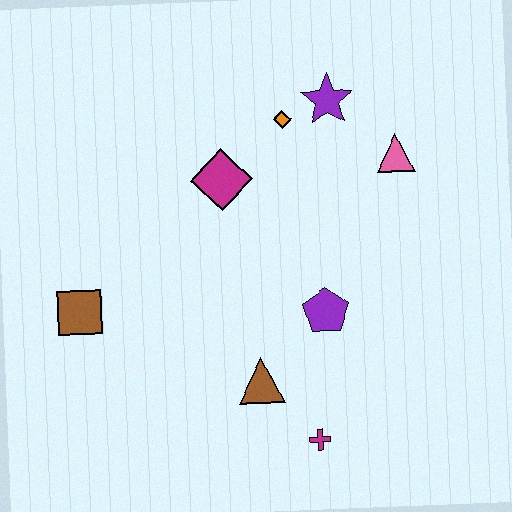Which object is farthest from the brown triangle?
The purple star is farthest from the brown triangle.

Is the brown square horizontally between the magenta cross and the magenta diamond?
No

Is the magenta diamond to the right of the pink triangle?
No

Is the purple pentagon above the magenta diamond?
No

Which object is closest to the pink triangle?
The purple star is closest to the pink triangle.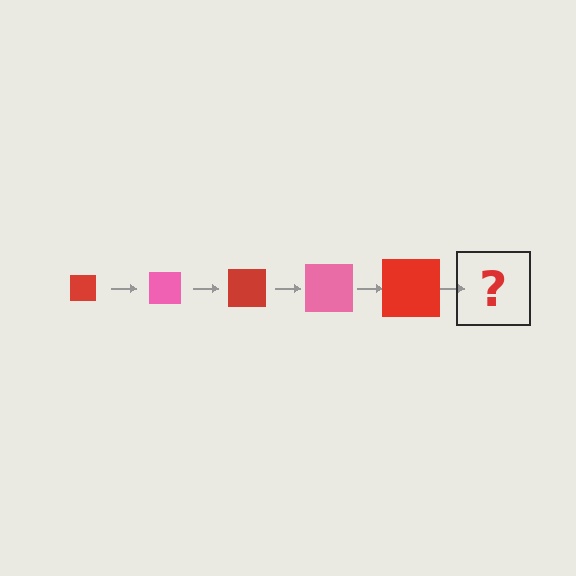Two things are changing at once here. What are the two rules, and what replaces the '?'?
The two rules are that the square grows larger each step and the color cycles through red and pink. The '?' should be a pink square, larger than the previous one.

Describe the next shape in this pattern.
It should be a pink square, larger than the previous one.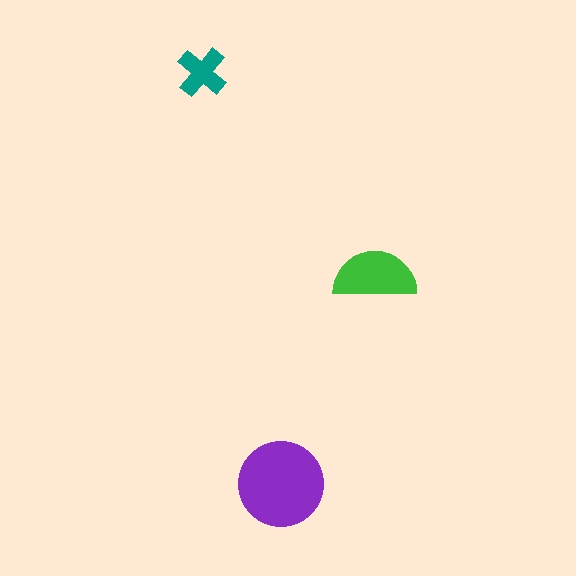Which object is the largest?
The purple circle.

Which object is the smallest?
The teal cross.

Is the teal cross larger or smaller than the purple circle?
Smaller.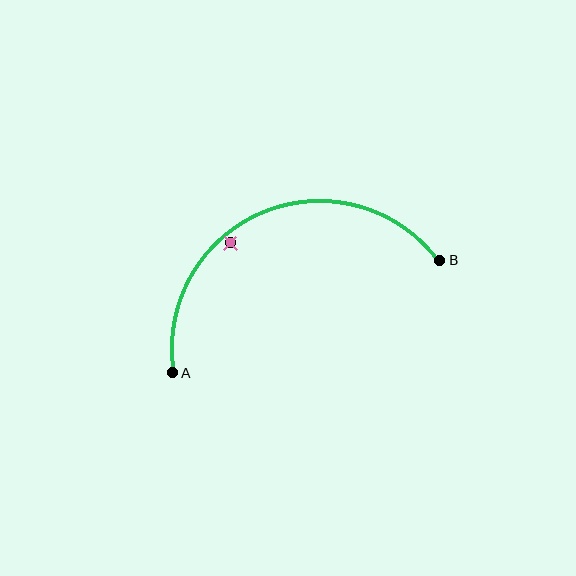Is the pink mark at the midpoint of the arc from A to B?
No — the pink mark does not lie on the arc at all. It sits slightly inside the curve.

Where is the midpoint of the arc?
The arc midpoint is the point on the curve farthest from the straight line joining A and B. It sits above that line.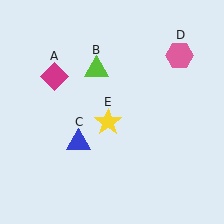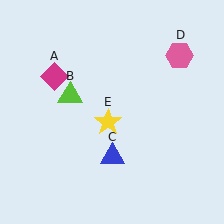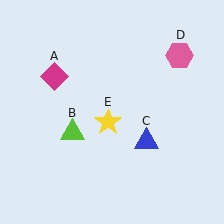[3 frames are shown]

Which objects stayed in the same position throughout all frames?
Magenta diamond (object A) and pink hexagon (object D) and yellow star (object E) remained stationary.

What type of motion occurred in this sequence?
The lime triangle (object B), blue triangle (object C) rotated counterclockwise around the center of the scene.